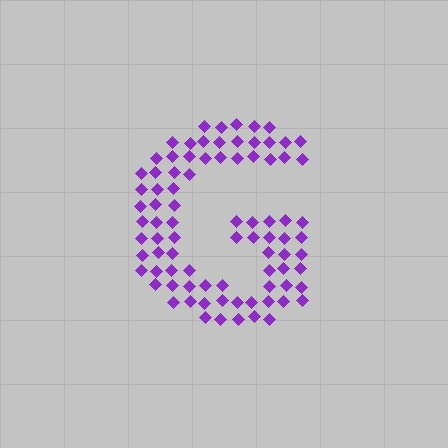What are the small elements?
The small elements are diamonds.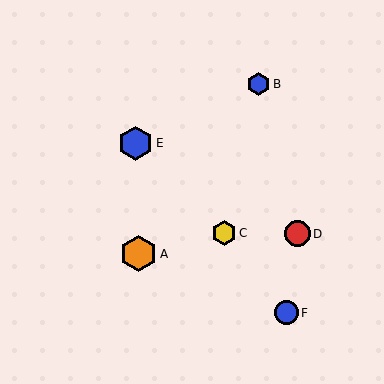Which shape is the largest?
The orange hexagon (labeled A) is the largest.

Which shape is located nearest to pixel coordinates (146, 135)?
The blue hexagon (labeled E) at (135, 143) is nearest to that location.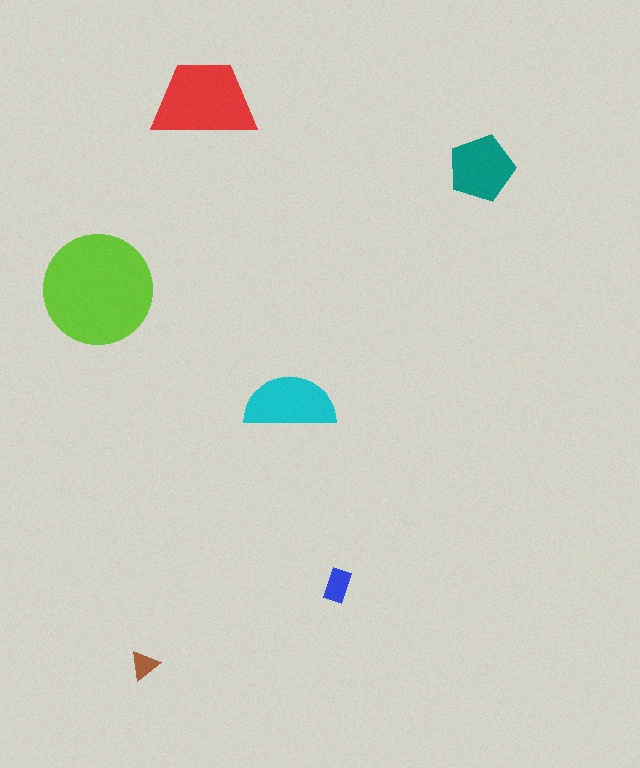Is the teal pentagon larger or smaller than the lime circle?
Smaller.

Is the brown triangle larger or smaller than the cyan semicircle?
Smaller.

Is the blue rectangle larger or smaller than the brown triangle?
Larger.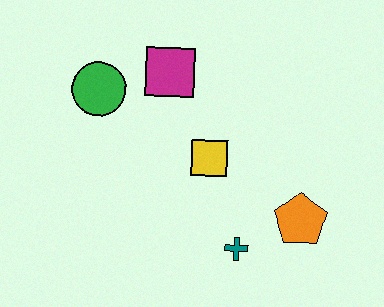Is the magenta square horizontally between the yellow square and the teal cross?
No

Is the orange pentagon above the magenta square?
No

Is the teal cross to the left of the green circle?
No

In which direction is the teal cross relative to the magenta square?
The teal cross is below the magenta square.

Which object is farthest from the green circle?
The orange pentagon is farthest from the green circle.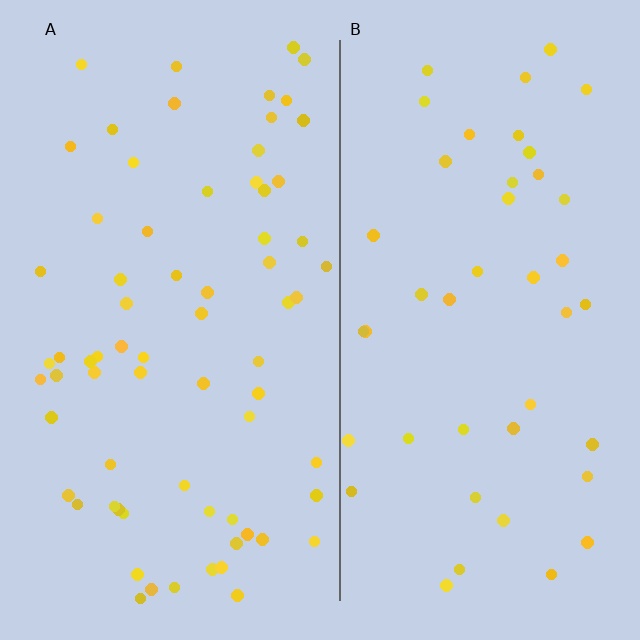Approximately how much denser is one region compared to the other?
Approximately 1.6× — region A over region B.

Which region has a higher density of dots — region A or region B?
A (the left).